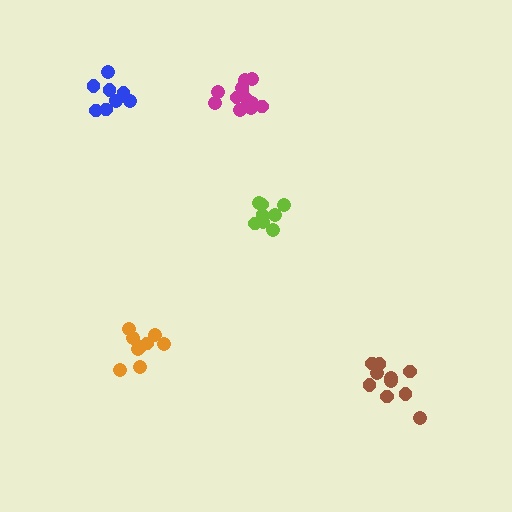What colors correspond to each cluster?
The clusters are colored: orange, blue, lime, brown, magenta.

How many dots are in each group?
Group 1: 9 dots, Group 2: 9 dots, Group 3: 8 dots, Group 4: 10 dots, Group 5: 12 dots (48 total).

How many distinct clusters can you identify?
There are 5 distinct clusters.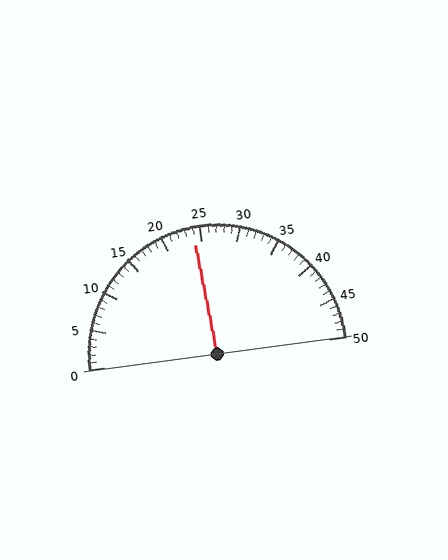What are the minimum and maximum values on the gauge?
The gauge ranges from 0 to 50.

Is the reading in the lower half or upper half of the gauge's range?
The reading is in the lower half of the range (0 to 50).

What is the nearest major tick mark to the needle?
The nearest major tick mark is 25.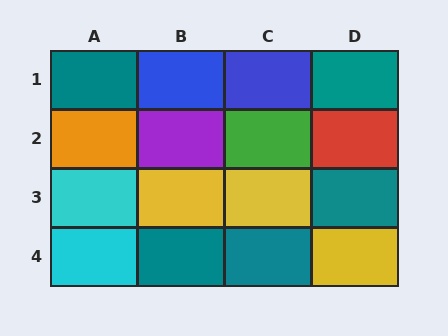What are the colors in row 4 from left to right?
Cyan, teal, teal, yellow.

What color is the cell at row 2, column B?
Purple.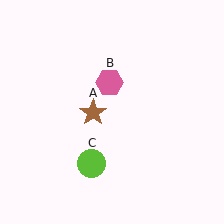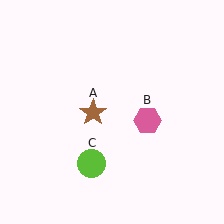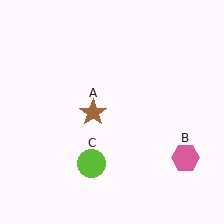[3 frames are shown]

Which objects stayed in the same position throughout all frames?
Brown star (object A) and lime circle (object C) remained stationary.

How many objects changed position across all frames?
1 object changed position: pink hexagon (object B).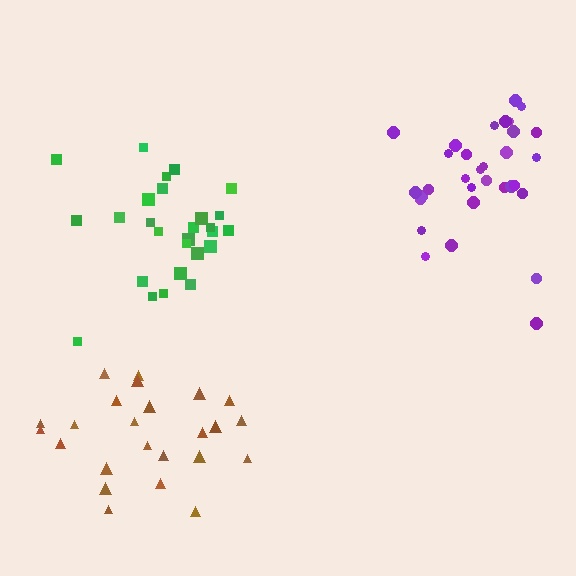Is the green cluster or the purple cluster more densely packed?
Green.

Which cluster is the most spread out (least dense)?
Brown.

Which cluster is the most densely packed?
Green.